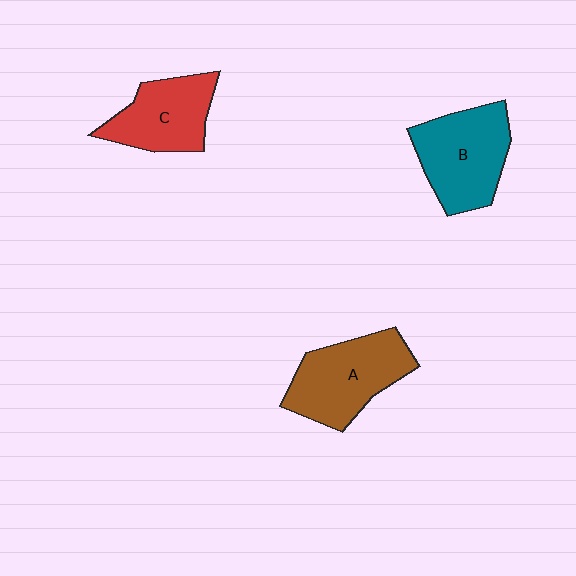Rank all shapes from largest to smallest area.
From largest to smallest: A (brown), B (teal), C (red).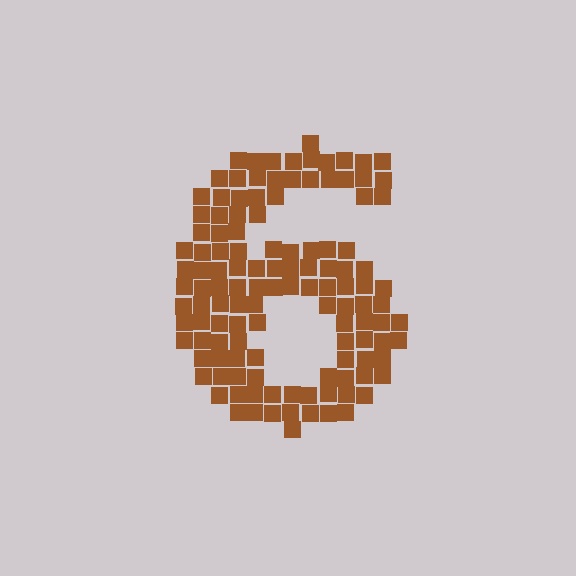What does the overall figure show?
The overall figure shows the digit 6.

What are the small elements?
The small elements are squares.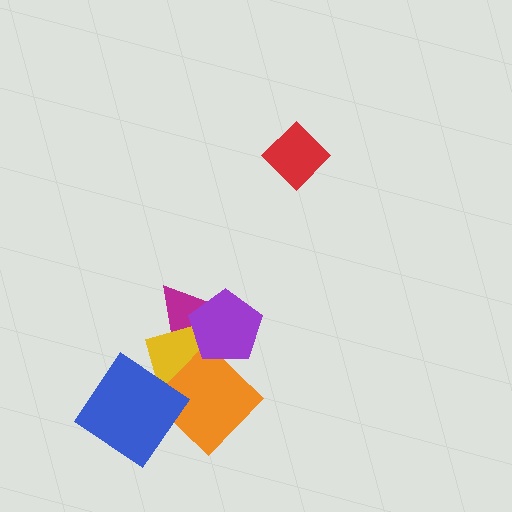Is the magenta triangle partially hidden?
Yes, it is partially covered by another shape.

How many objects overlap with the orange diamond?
1 object overlaps with the orange diamond.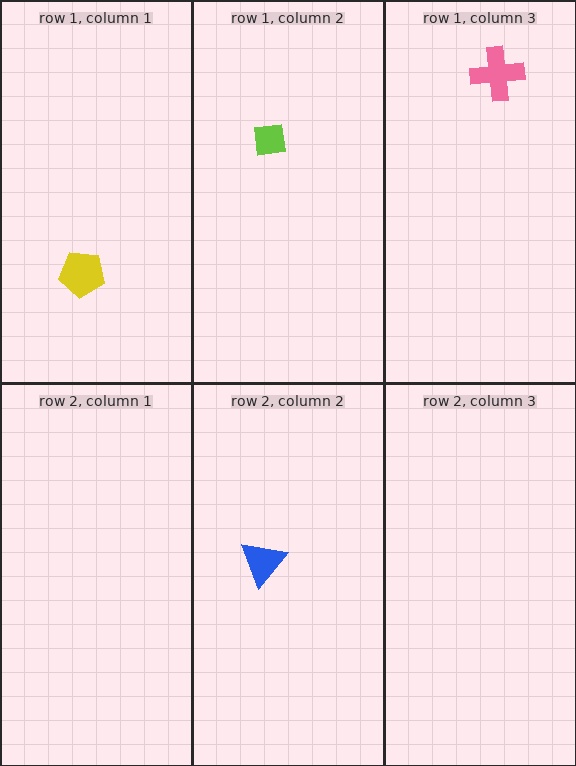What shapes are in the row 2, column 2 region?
The blue triangle.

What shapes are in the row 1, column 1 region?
The yellow pentagon.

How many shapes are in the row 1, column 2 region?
1.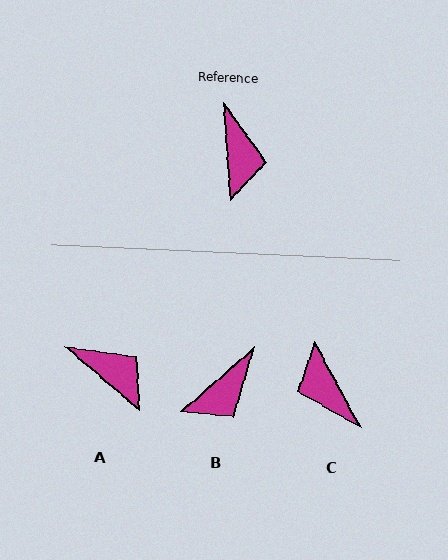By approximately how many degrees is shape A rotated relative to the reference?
Approximately 45 degrees counter-clockwise.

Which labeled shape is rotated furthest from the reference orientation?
C, about 156 degrees away.